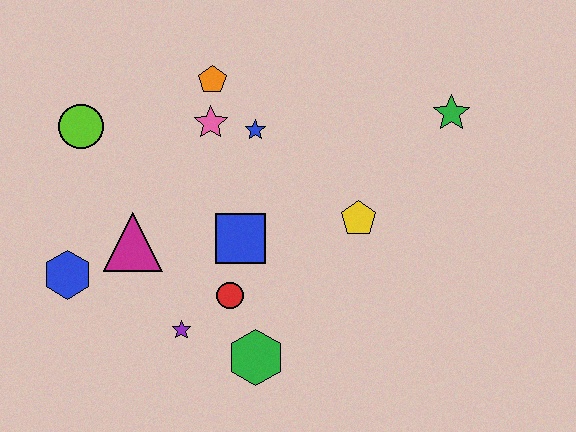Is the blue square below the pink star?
Yes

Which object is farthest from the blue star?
The blue hexagon is farthest from the blue star.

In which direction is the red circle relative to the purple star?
The red circle is to the right of the purple star.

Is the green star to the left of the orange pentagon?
No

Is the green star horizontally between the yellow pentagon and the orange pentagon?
No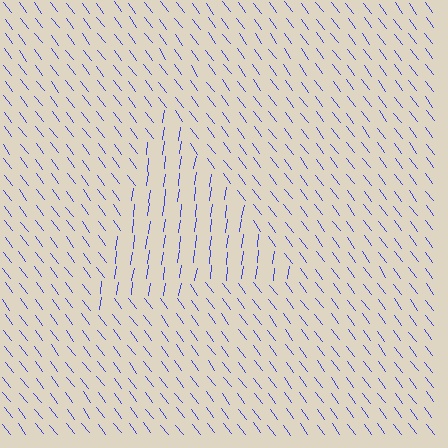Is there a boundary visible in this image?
Yes, there is a texture boundary formed by a change in line orientation.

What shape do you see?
I see a triangle.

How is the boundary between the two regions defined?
The boundary is defined purely by a change in line orientation (approximately 45 degrees difference). All lines are the same color and thickness.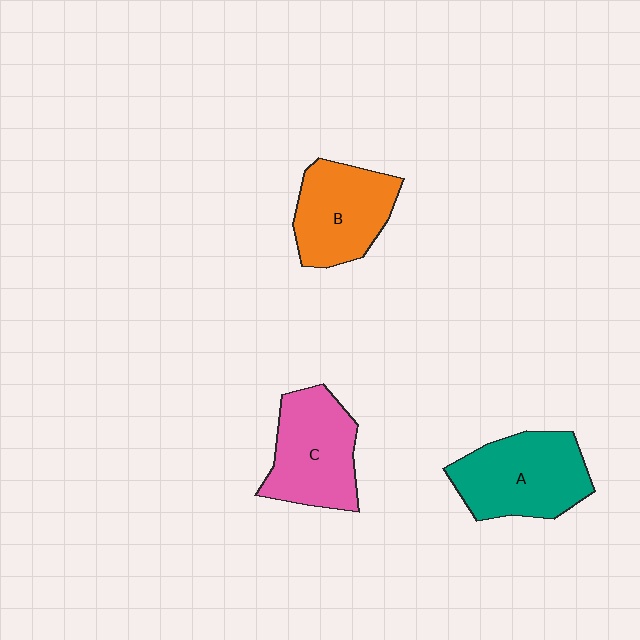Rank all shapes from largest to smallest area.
From largest to smallest: A (teal), C (pink), B (orange).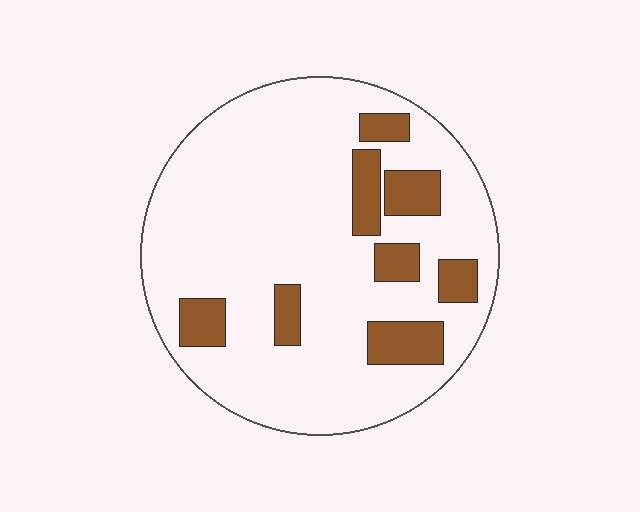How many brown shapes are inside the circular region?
8.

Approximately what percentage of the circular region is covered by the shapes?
Approximately 15%.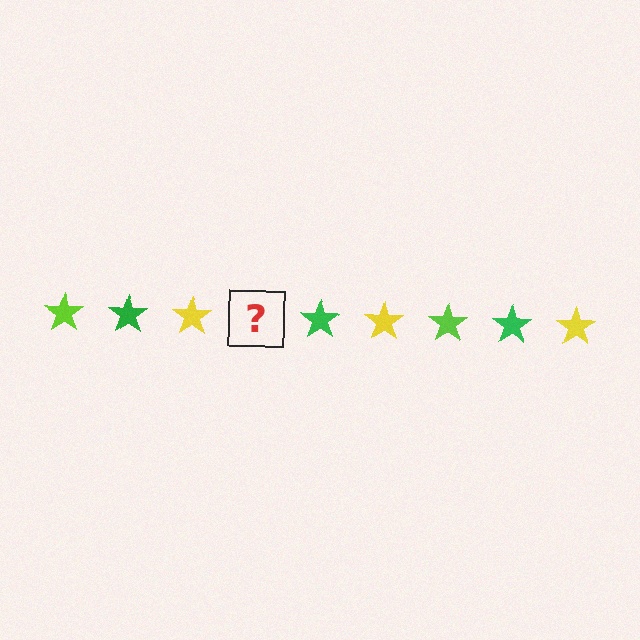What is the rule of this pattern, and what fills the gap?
The rule is that the pattern cycles through lime, green, yellow stars. The gap should be filled with a lime star.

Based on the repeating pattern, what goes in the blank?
The blank should be a lime star.